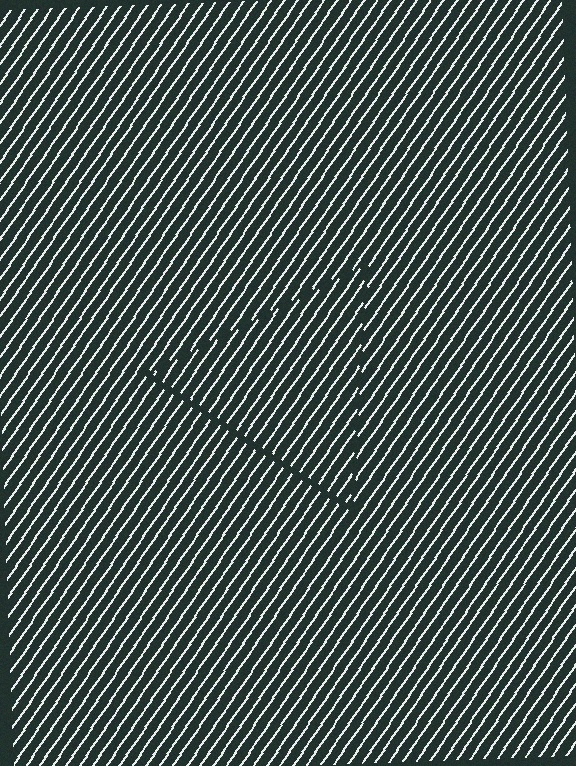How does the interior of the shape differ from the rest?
The interior of the shape contains the same grating, shifted by half a period — the contour is defined by the phase discontinuity where line-ends from the inner and outer gratings abut.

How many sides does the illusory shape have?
3 sides — the line-ends trace a triangle.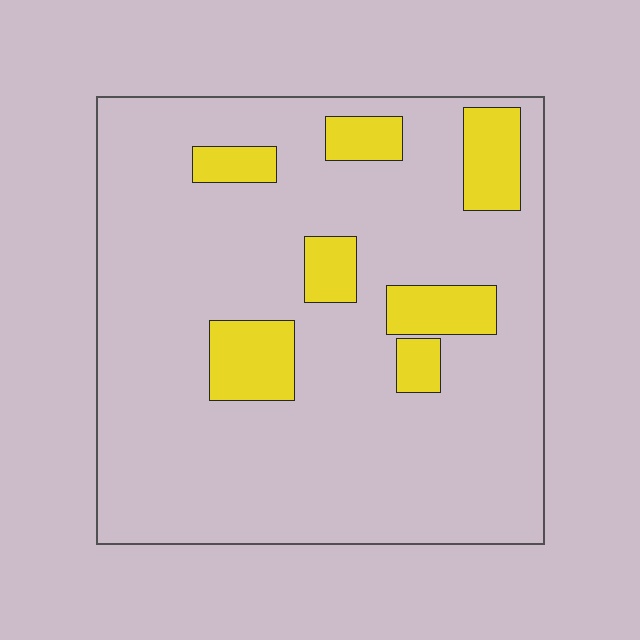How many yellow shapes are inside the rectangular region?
7.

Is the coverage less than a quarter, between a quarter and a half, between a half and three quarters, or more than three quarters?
Less than a quarter.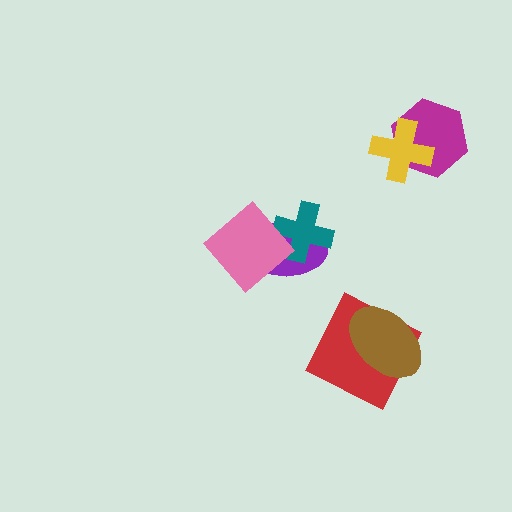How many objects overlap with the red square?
1 object overlaps with the red square.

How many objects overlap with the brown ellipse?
1 object overlaps with the brown ellipse.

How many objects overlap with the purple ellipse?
2 objects overlap with the purple ellipse.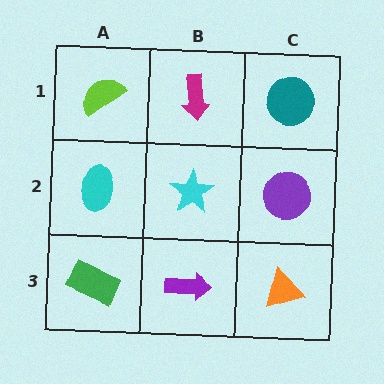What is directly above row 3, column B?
A cyan star.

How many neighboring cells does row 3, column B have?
3.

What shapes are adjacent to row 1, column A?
A cyan ellipse (row 2, column A), a magenta arrow (row 1, column B).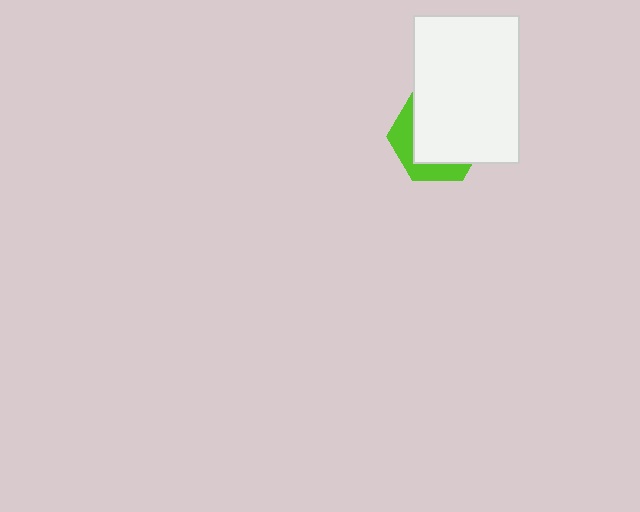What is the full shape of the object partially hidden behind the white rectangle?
The partially hidden object is a lime hexagon.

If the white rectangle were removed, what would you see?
You would see the complete lime hexagon.